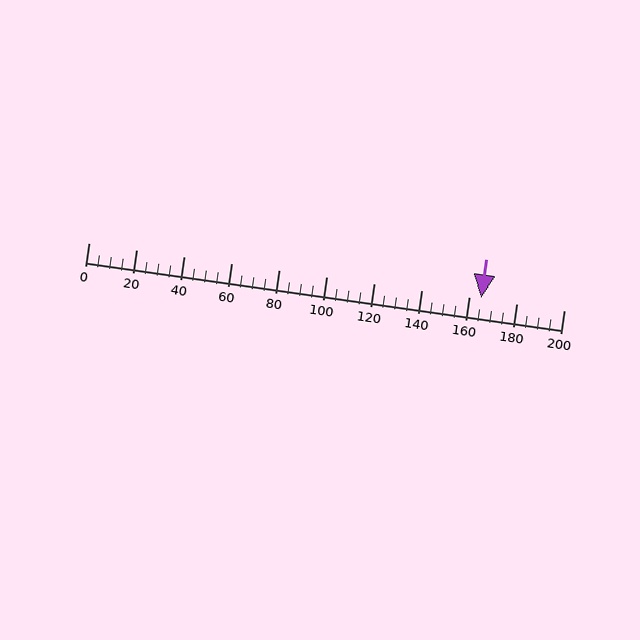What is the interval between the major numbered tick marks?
The major tick marks are spaced 20 units apart.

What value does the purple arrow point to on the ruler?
The purple arrow points to approximately 165.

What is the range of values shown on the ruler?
The ruler shows values from 0 to 200.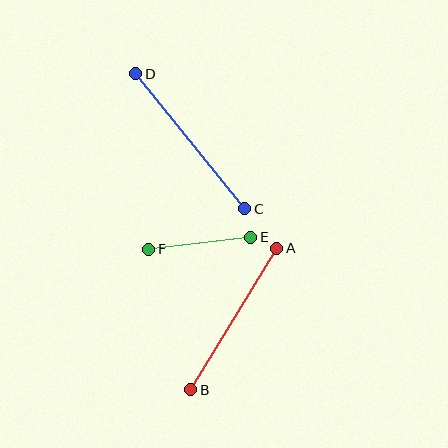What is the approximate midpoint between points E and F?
The midpoint is at approximately (200, 243) pixels.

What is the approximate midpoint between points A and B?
The midpoint is at approximately (234, 319) pixels.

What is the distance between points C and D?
The distance is approximately 173 pixels.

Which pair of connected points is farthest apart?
Points C and D are farthest apart.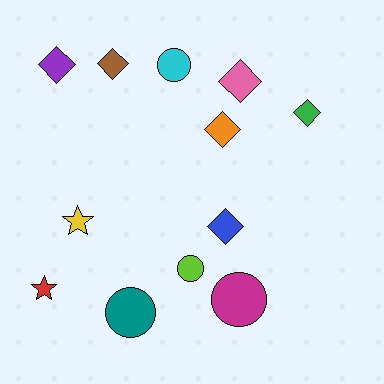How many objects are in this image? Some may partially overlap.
There are 12 objects.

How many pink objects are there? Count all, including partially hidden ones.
There is 1 pink object.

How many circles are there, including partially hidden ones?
There are 4 circles.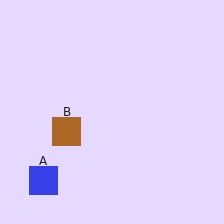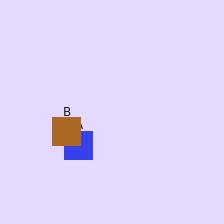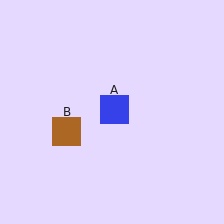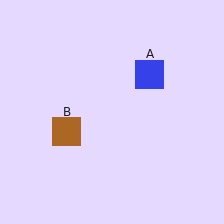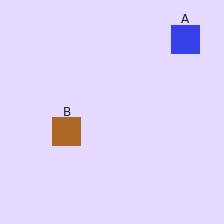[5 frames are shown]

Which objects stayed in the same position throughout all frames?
Brown square (object B) remained stationary.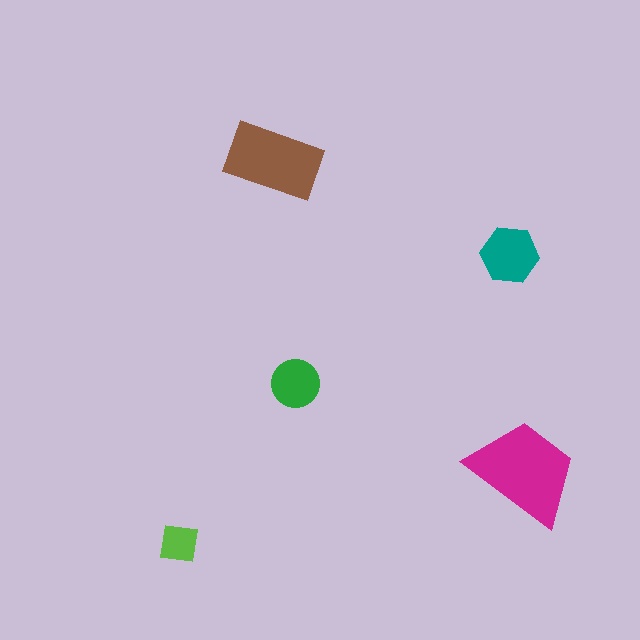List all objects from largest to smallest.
The magenta trapezoid, the brown rectangle, the teal hexagon, the green circle, the lime square.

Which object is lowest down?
The lime square is bottommost.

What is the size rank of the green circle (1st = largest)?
4th.